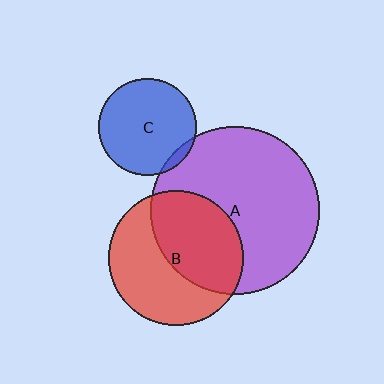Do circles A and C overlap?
Yes.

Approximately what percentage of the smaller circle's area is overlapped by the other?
Approximately 5%.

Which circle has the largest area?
Circle A (purple).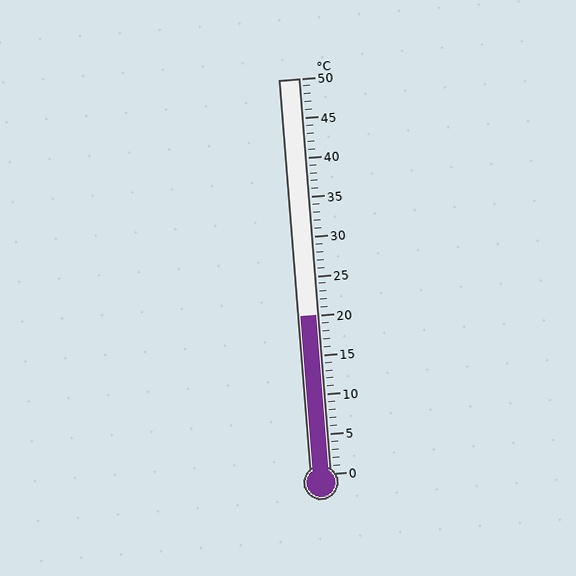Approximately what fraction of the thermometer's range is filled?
The thermometer is filled to approximately 40% of its range.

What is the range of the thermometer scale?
The thermometer scale ranges from 0°C to 50°C.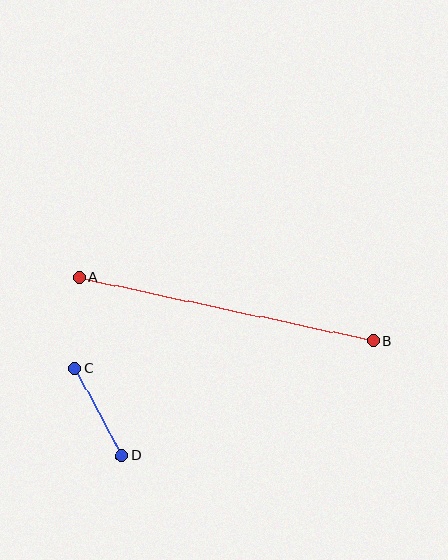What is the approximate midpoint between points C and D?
The midpoint is at approximately (99, 412) pixels.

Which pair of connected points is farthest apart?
Points A and B are farthest apart.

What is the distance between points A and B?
The distance is approximately 301 pixels.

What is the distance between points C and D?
The distance is approximately 99 pixels.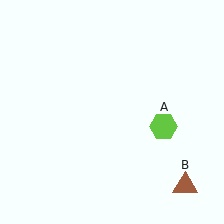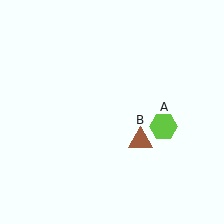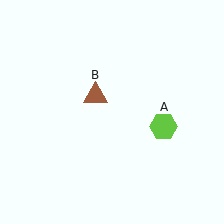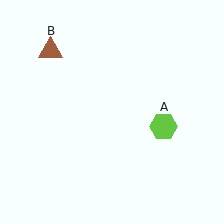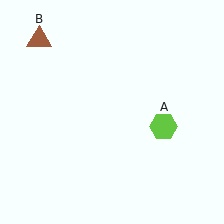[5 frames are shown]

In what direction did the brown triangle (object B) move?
The brown triangle (object B) moved up and to the left.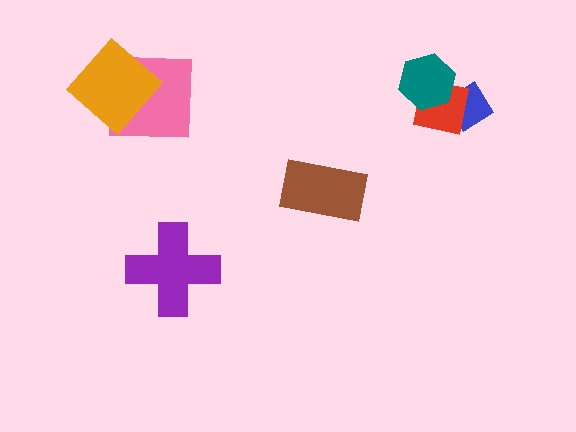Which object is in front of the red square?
The teal hexagon is in front of the red square.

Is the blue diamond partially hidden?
Yes, it is partially covered by another shape.